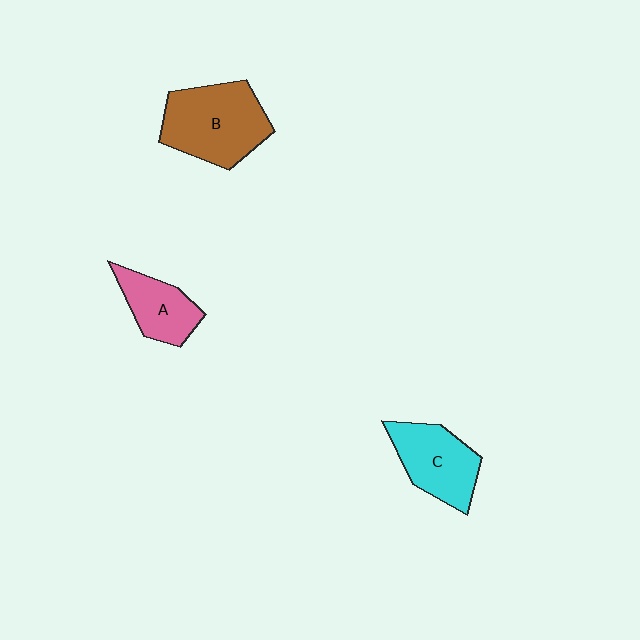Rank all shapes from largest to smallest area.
From largest to smallest: B (brown), C (cyan), A (pink).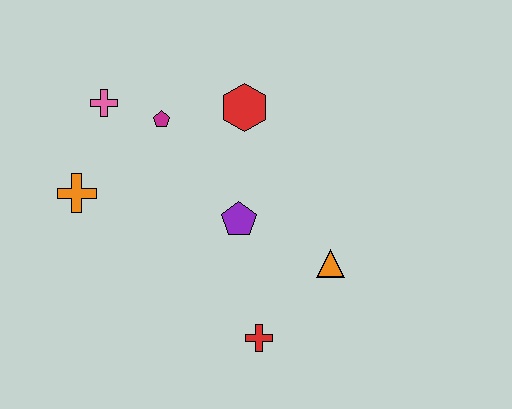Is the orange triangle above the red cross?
Yes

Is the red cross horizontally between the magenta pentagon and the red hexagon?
No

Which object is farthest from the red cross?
The pink cross is farthest from the red cross.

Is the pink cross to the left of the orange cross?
No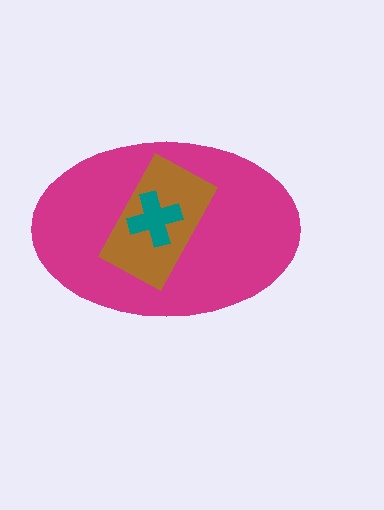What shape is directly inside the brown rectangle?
The teal cross.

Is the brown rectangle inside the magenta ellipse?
Yes.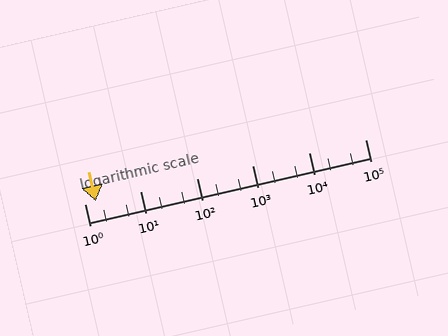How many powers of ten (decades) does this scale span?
The scale spans 5 decades, from 1 to 100000.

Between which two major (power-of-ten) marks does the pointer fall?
The pointer is between 1 and 10.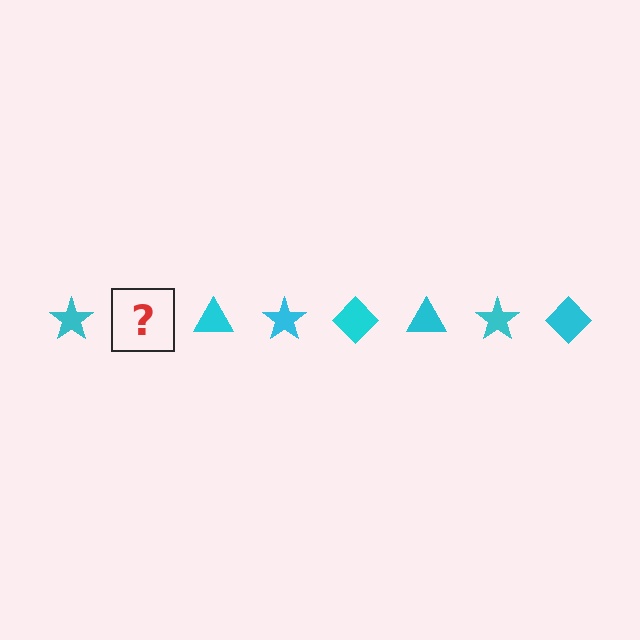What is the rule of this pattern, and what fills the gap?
The rule is that the pattern cycles through star, diamond, triangle shapes in cyan. The gap should be filled with a cyan diamond.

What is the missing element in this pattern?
The missing element is a cyan diamond.